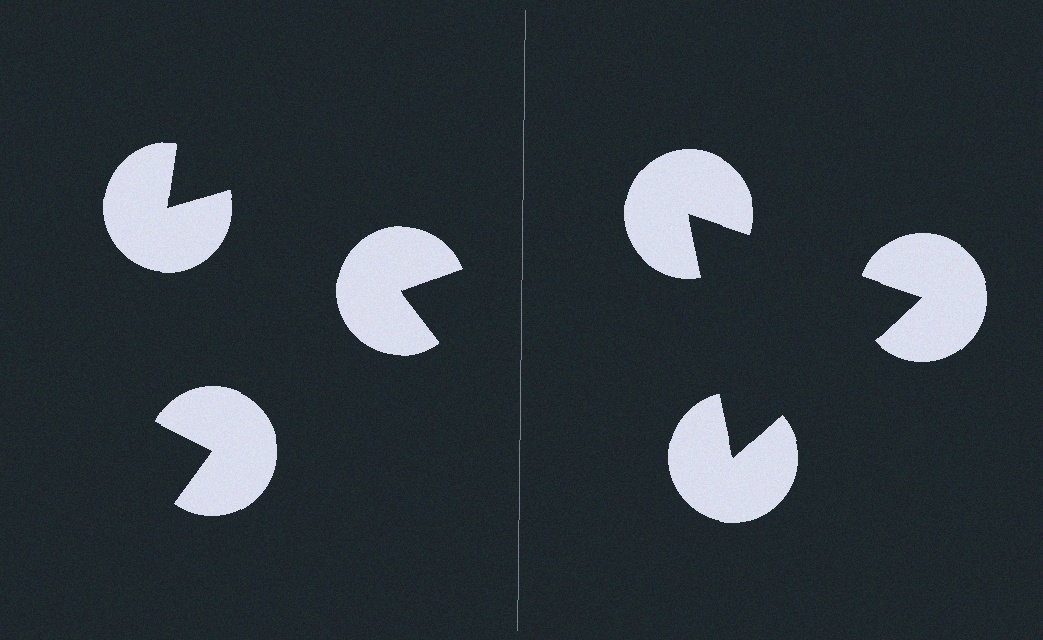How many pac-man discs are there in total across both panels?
6 — 3 on each side.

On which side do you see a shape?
An illusory triangle appears on the right side. On the left side the wedge cuts are rotated, so no coherent shape forms.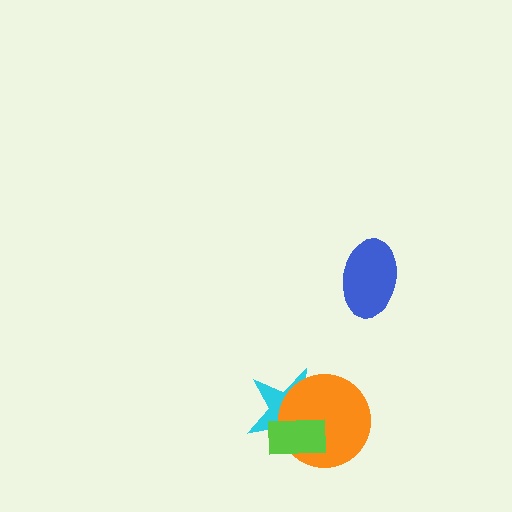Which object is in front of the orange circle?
The lime rectangle is in front of the orange circle.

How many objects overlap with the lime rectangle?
2 objects overlap with the lime rectangle.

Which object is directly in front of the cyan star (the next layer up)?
The orange circle is directly in front of the cyan star.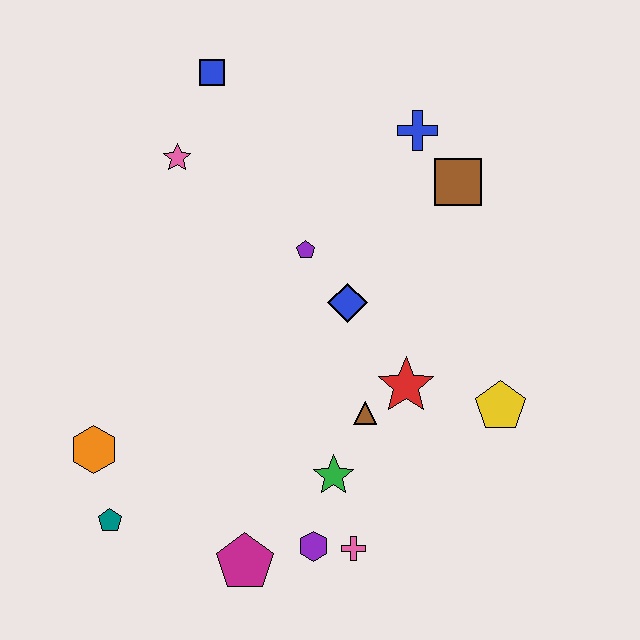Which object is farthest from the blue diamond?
The teal pentagon is farthest from the blue diamond.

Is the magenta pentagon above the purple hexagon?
No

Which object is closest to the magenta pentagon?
The purple hexagon is closest to the magenta pentagon.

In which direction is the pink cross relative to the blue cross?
The pink cross is below the blue cross.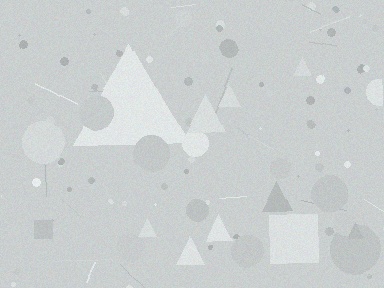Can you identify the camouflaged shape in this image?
The camouflaged shape is a triangle.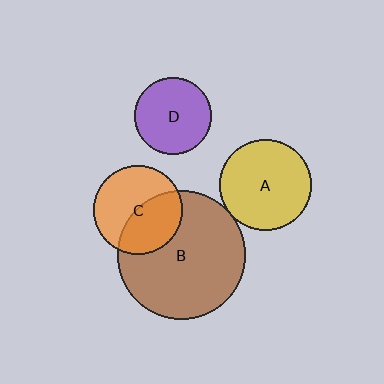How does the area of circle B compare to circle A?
Approximately 2.0 times.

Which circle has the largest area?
Circle B (brown).